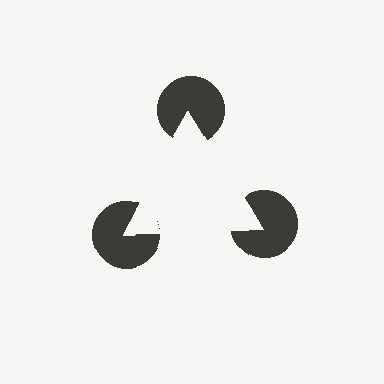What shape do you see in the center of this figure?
An illusory triangle — its edges are inferred from the aligned wedge cuts in the pac-man discs, not physically drawn.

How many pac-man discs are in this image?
There are 3 — one at each vertex of the illusory triangle.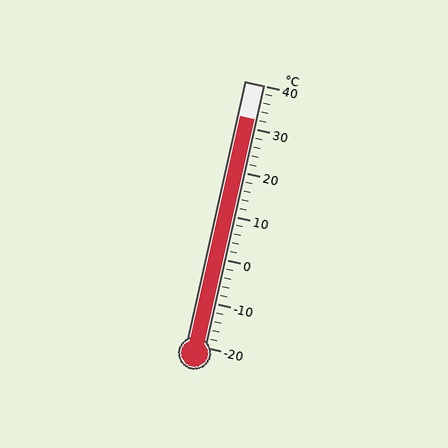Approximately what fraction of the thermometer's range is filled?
The thermometer is filled to approximately 85% of its range.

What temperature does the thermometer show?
The thermometer shows approximately 32°C.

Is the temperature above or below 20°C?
The temperature is above 20°C.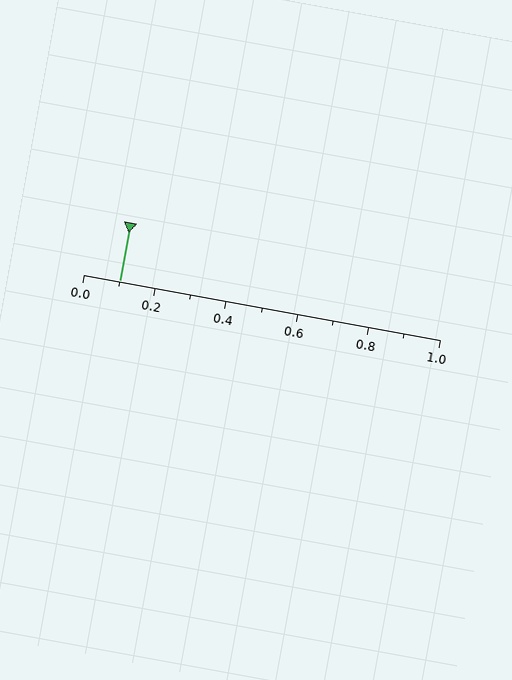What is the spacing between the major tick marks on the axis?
The major ticks are spaced 0.2 apart.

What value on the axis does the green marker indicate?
The marker indicates approximately 0.1.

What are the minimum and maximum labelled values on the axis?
The axis runs from 0.0 to 1.0.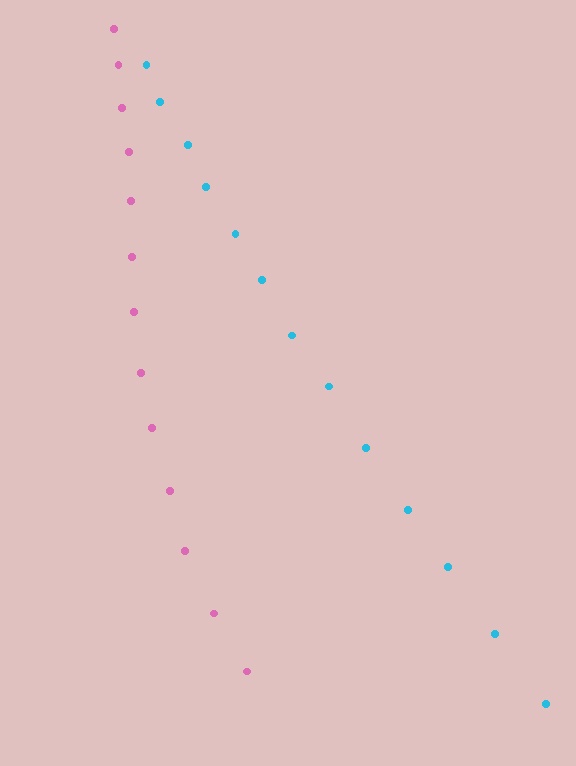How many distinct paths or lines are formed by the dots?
There are 2 distinct paths.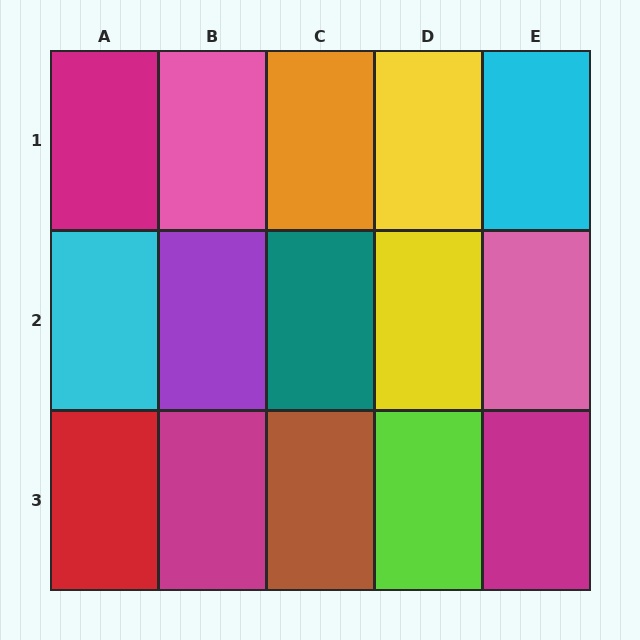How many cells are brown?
1 cell is brown.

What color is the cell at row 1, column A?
Magenta.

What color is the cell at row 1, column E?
Cyan.